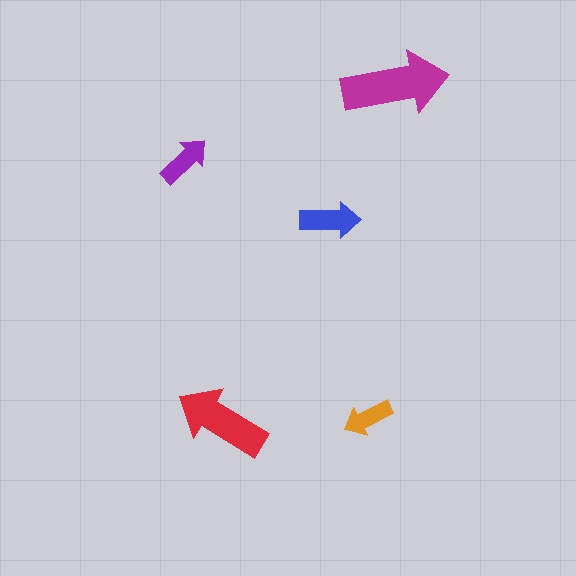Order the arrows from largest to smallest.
the magenta one, the red one, the blue one, the purple one, the orange one.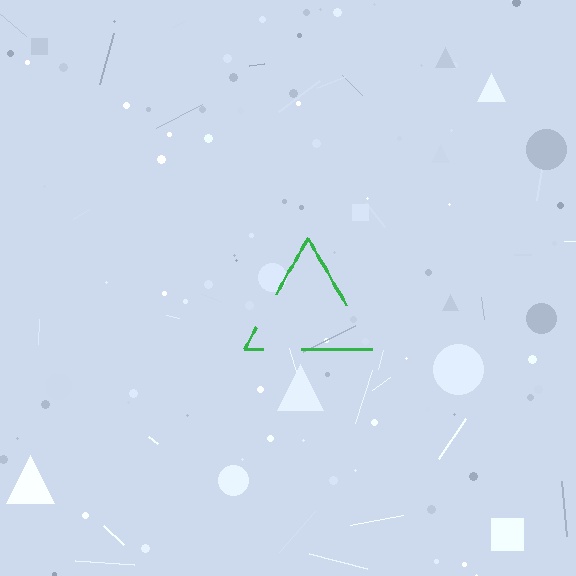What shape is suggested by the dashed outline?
The dashed outline suggests a triangle.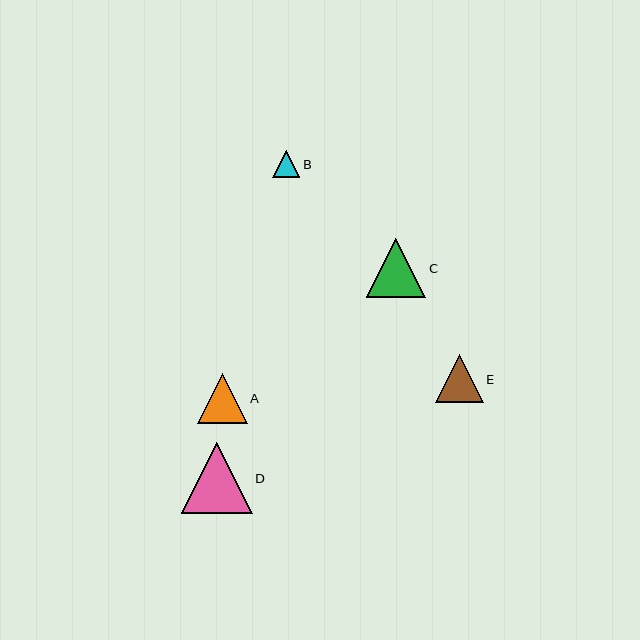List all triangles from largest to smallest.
From largest to smallest: D, C, A, E, B.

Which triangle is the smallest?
Triangle B is the smallest with a size of approximately 27 pixels.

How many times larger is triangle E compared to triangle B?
Triangle E is approximately 1.8 times the size of triangle B.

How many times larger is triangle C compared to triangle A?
Triangle C is approximately 1.2 times the size of triangle A.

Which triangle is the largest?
Triangle D is the largest with a size of approximately 71 pixels.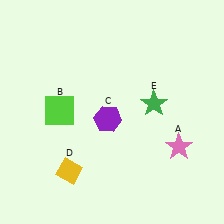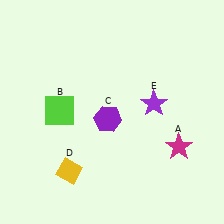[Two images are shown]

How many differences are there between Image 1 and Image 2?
There are 2 differences between the two images.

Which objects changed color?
A changed from pink to magenta. E changed from green to purple.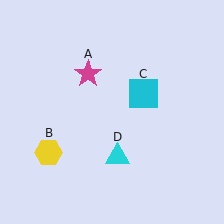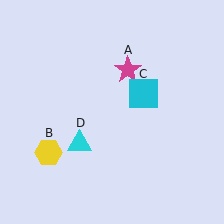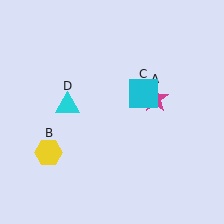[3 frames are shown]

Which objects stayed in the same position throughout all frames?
Yellow hexagon (object B) and cyan square (object C) remained stationary.